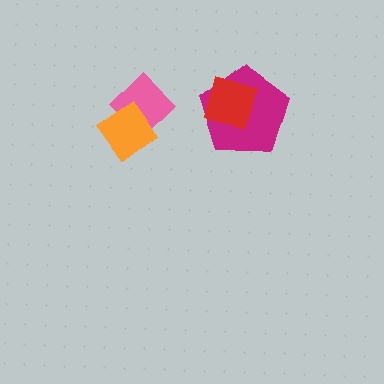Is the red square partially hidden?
No, no other shape covers it.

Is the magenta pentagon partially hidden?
Yes, it is partially covered by another shape.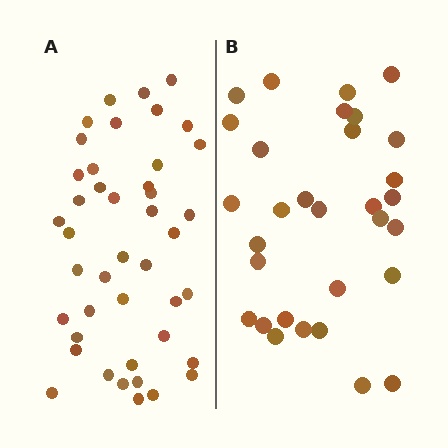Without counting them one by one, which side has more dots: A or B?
Region A (the left region) has more dots.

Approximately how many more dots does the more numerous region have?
Region A has roughly 12 or so more dots than region B.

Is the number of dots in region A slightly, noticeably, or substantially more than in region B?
Region A has noticeably more, but not dramatically so. The ratio is roughly 1.4 to 1.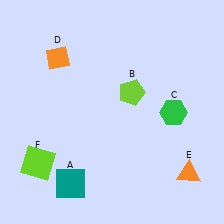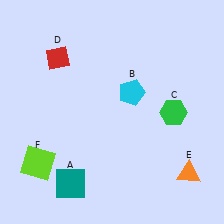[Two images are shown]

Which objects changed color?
B changed from lime to cyan. D changed from orange to red.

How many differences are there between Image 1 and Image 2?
There are 2 differences between the two images.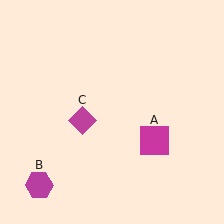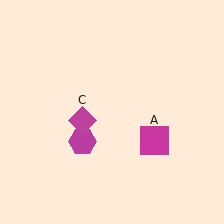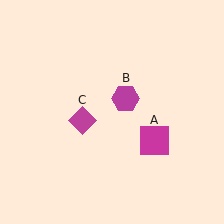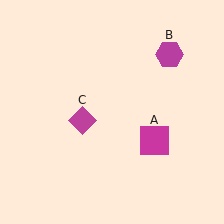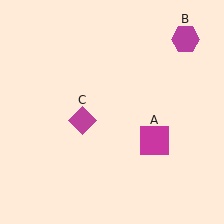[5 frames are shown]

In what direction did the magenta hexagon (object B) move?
The magenta hexagon (object B) moved up and to the right.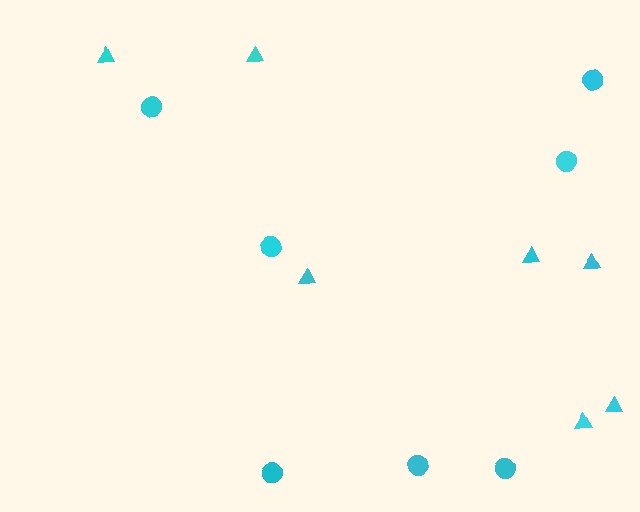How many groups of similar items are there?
There are 2 groups: one group of circles (7) and one group of triangles (7).